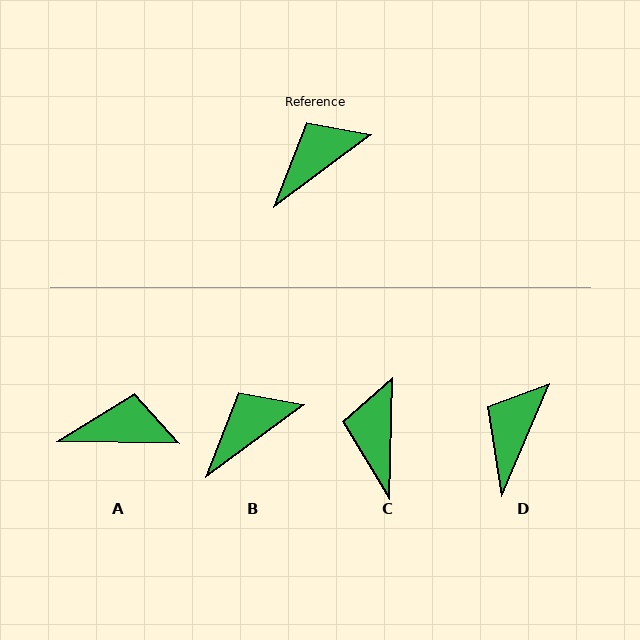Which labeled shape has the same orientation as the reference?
B.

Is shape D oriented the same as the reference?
No, it is off by about 30 degrees.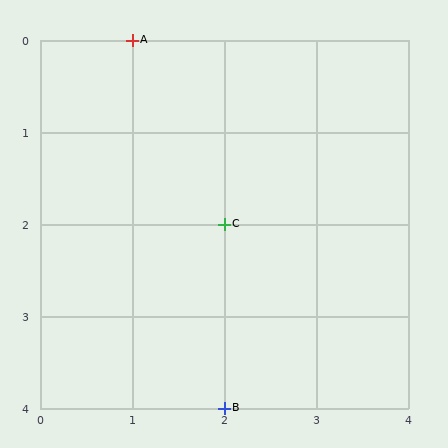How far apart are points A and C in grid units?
Points A and C are 1 column and 2 rows apart (about 2.2 grid units diagonally).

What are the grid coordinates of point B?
Point B is at grid coordinates (2, 4).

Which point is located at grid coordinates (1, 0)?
Point A is at (1, 0).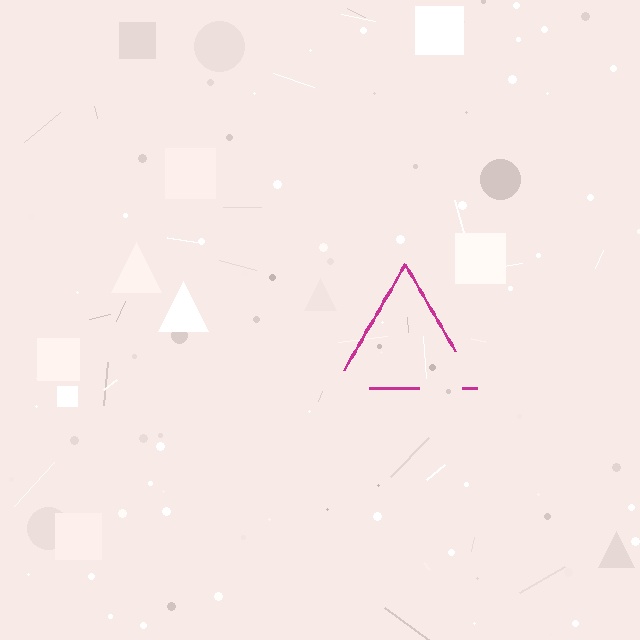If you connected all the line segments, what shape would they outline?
They would outline a triangle.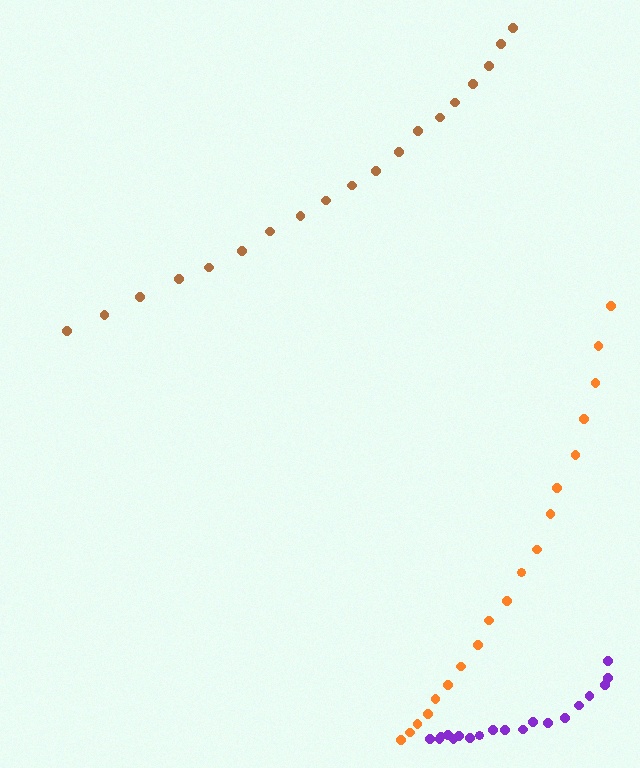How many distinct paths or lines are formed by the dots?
There are 3 distinct paths.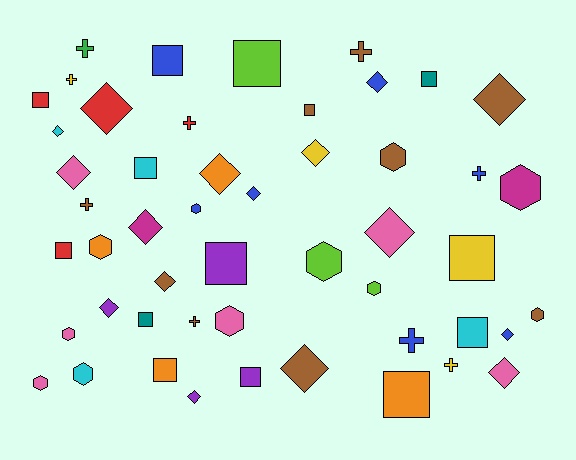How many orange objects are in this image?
There are 4 orange objects.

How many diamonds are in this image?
There are 16 diamonds.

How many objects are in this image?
There are 50 objects.